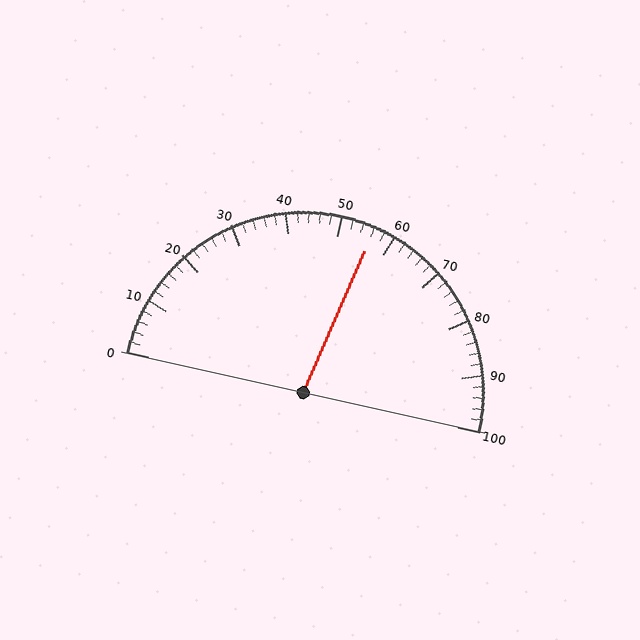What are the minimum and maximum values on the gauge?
The gauge ranges from 0 to 100.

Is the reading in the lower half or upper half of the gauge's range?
The reading is in the upper half of the range (0 to 100).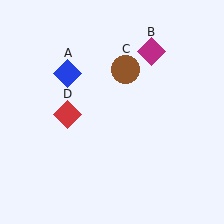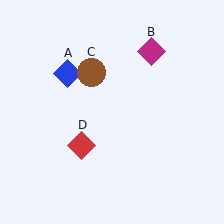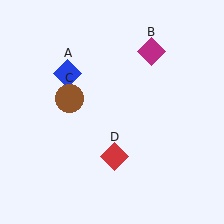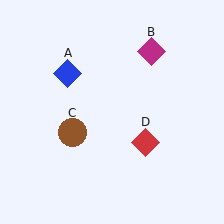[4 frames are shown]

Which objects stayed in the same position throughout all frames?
Blue diamond (object A) and magenta diamond (object B) remained stationary.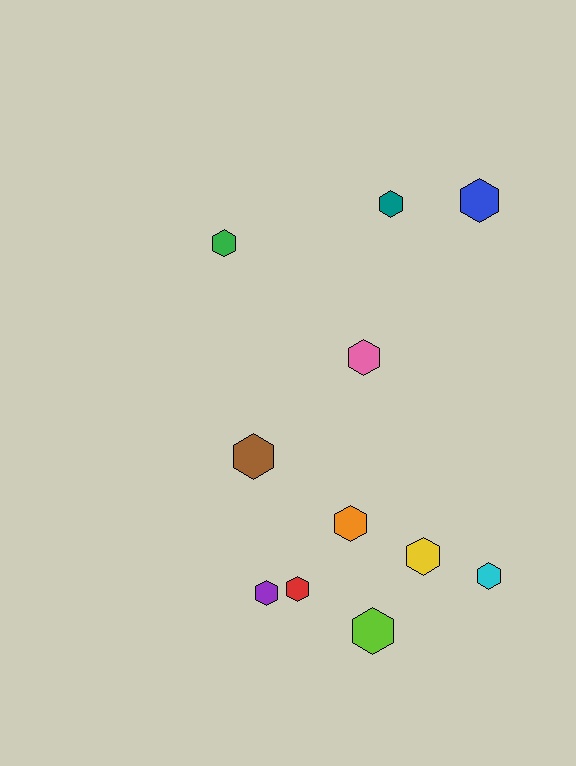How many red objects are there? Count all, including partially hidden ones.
There is 1 red object.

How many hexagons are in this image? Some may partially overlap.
There are 11 hexagons.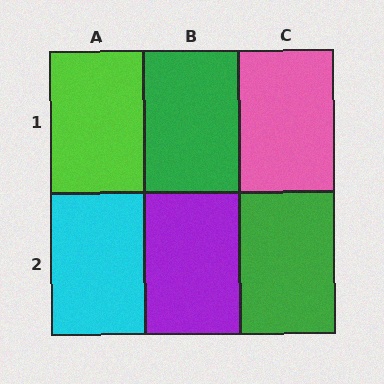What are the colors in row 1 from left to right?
Lime, green, pink.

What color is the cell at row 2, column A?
Cyan.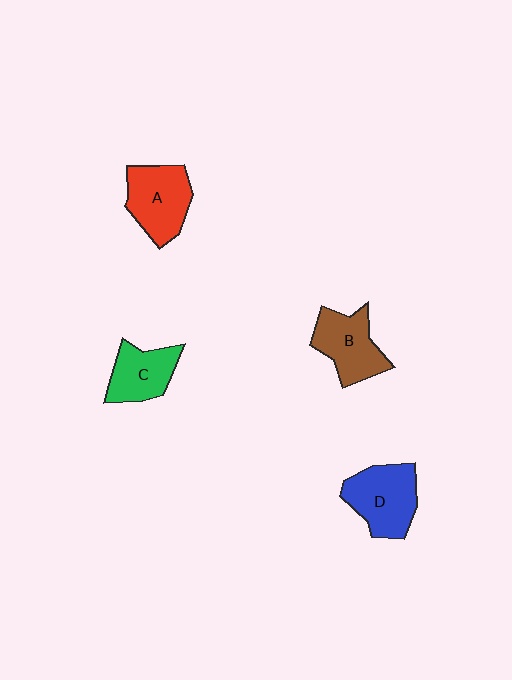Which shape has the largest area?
Shape D (blue).